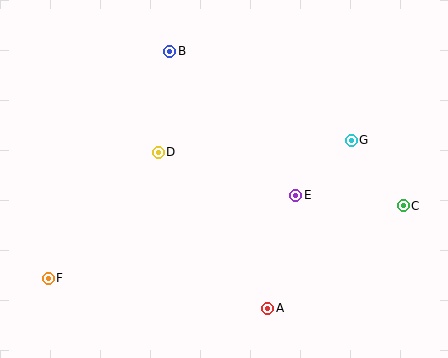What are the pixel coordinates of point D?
Point D is at (158, 152).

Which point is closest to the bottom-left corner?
Point F is closest to the bottom-left corner.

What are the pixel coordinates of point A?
Point A is at (268, 308).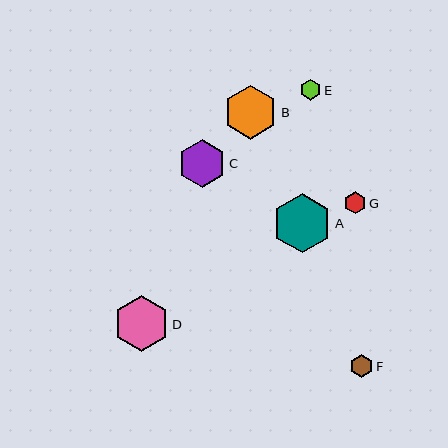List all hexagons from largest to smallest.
From largest to smallest: A, D, B, C, F, G, E.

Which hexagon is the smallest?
Hexagon E is the smallest with a size of approximately 20 pixels.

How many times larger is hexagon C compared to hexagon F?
Hexagon C is approximately 2.1 times the size of hexagon F.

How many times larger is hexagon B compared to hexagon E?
Hexagon B is approximately 2.7 times the size of hexagon E.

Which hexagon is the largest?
Hexagon A is the largest with a size of approximately 59 pixels.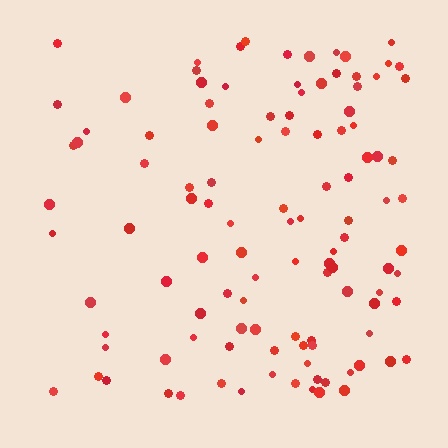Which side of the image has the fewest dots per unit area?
The left.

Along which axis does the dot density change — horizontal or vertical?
Horizontal.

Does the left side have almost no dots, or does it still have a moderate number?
Still a moderate number, just noticeably fewer than the right.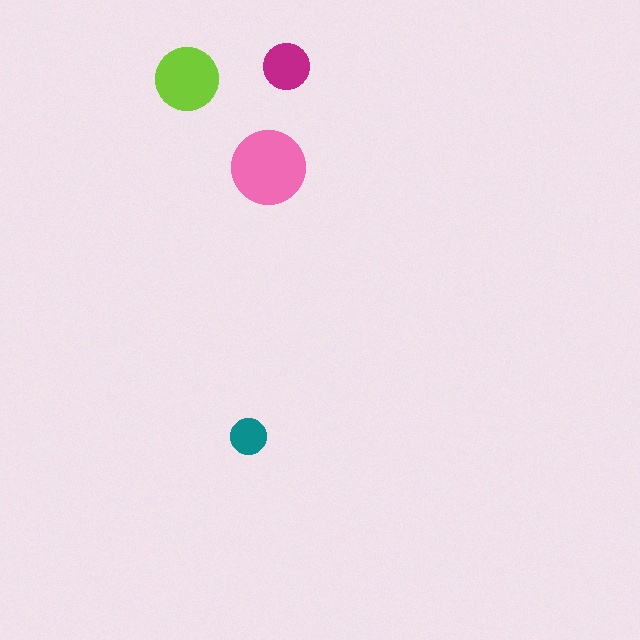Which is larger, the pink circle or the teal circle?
The pink one.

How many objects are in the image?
There are 4 objects in the image.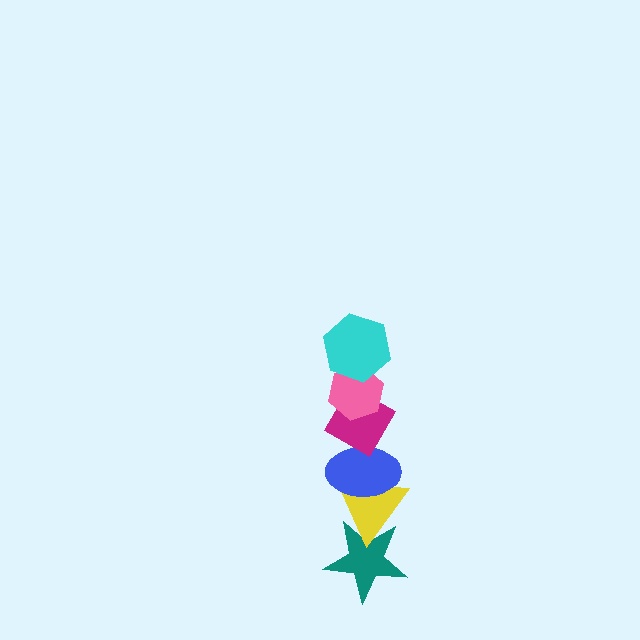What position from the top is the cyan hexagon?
The cyan hexagon is 1st from the top.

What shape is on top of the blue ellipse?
The magenta diamond is on top of the blue ellipse.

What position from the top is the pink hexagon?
The pink hexagon is 2nd from the top.